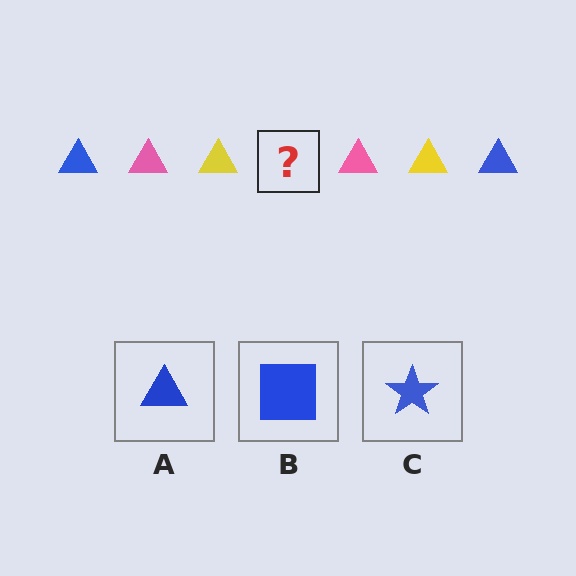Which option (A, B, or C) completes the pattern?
A.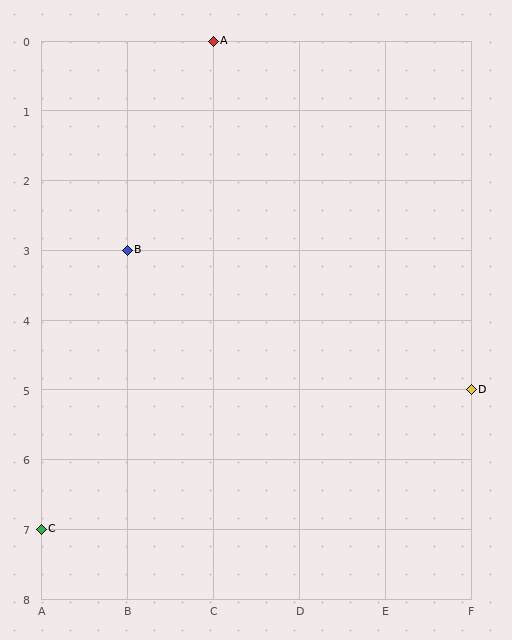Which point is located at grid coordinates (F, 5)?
Point D is at (F, 5).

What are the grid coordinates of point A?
Point A is at grid coordinates (C, 0).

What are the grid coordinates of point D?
Point D is at grid coordinates (F, 5).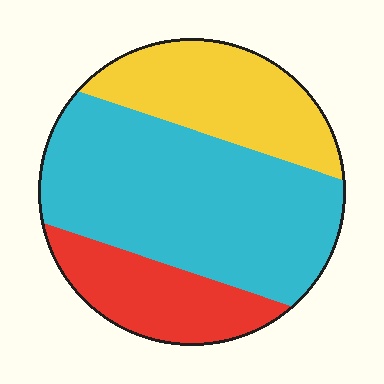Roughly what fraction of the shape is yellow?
Yellow covers around 25% of the shape.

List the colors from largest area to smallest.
From largest to smallest: cyan, yellow, red.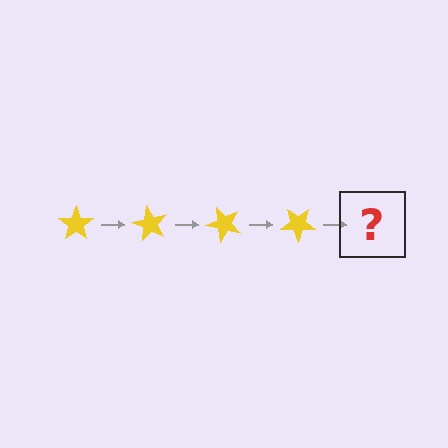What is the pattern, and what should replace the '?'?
The pattern is that the star rotates 60 degrees each step. The '?' should be a yellow star rotated 240 degrees.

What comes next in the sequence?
The next element should be a yellow star rotated 240 degrees.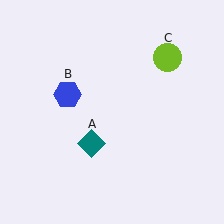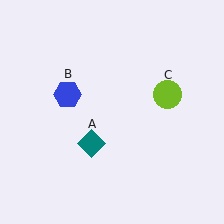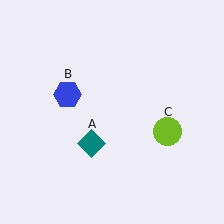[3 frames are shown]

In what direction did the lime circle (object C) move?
The lime circle (object C) moved down.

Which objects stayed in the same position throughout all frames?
Teal diamond (object A) and blue hexagon (object B) remained stationary.